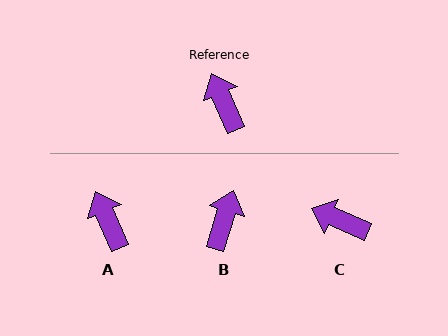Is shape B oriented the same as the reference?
No, it is off by about 41 degrees.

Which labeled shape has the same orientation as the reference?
A.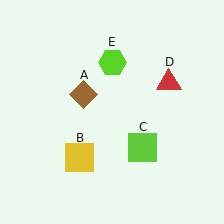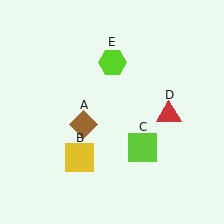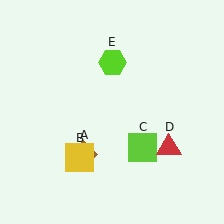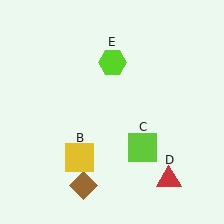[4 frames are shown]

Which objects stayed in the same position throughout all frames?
Yellow square (object B) and lime square (object C) and lime hexagon (object E) remained stationary.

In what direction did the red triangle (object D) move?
The red triangle (object D) moved down.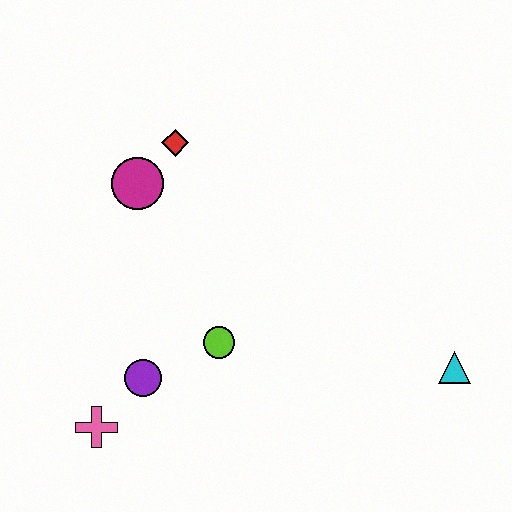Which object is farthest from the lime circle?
The cyan triangle is farthest from the lime circle.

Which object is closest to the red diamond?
The magenta circle is closest to the red diamond.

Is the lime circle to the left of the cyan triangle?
Yes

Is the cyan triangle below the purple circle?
No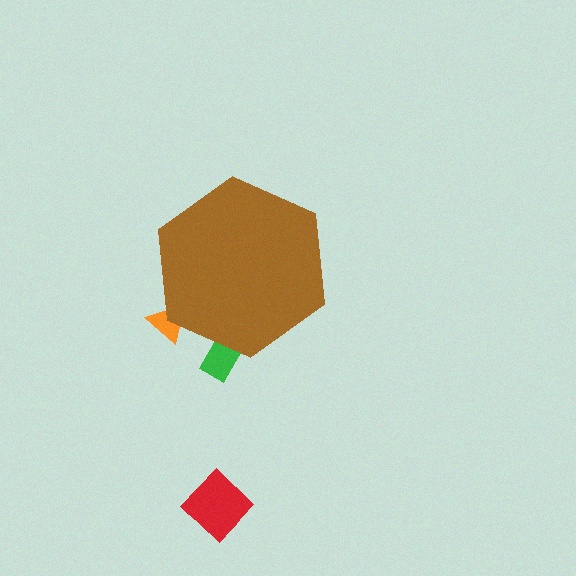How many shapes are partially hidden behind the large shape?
2 shapes are partially hidden.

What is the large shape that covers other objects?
A brown hexagon.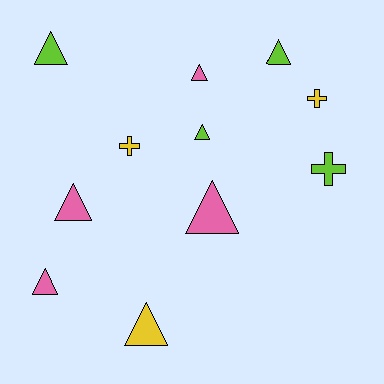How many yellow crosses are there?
There are 2 yellow crosses.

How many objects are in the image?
There are 11 objects.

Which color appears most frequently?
Pink, with 4 objects.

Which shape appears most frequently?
Triangle, with 8 objects.